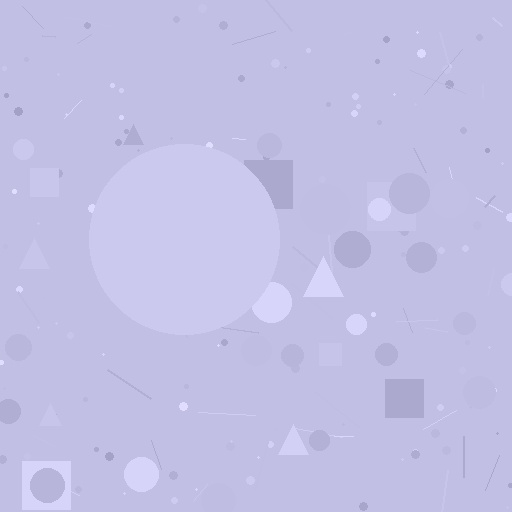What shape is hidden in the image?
A circle is hidden in the image.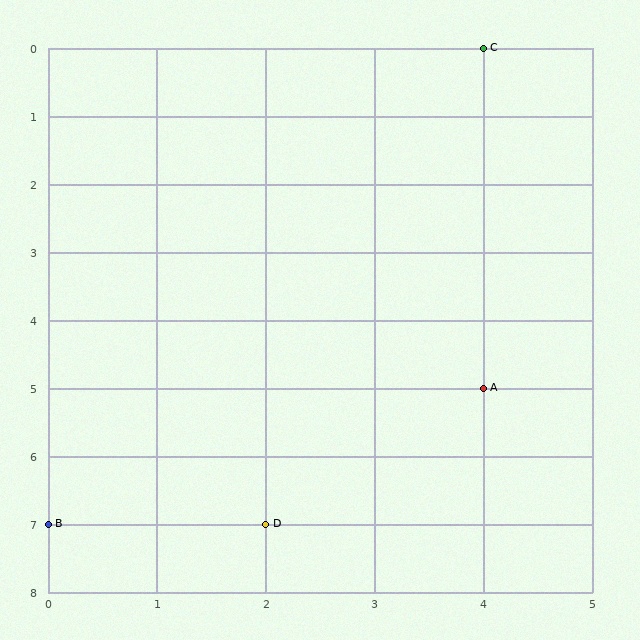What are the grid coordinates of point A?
Point A is at grid coordinates (4, 5).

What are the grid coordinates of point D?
Point D is at grid coordinates (2, 7).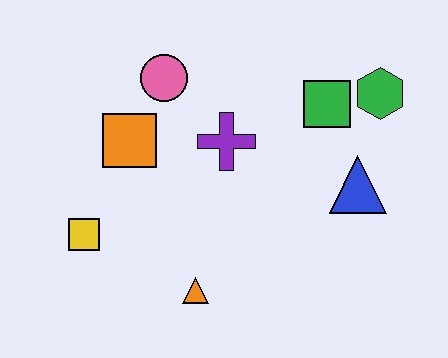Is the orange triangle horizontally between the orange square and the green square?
Yes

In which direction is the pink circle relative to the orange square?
The pink circle is above the orange square.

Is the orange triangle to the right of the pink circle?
Yes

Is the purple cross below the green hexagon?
Yes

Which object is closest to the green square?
The green hexagon is closest to the green square.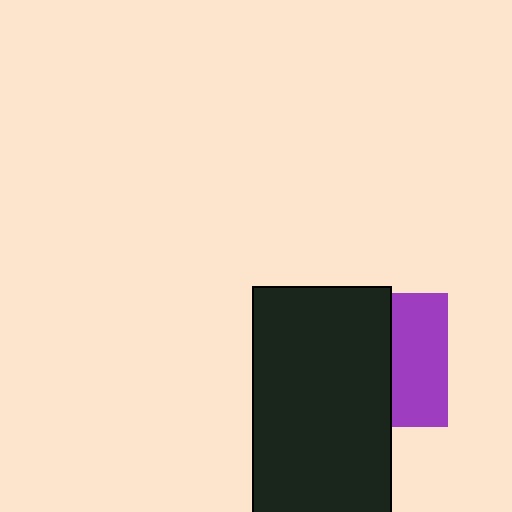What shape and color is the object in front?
The object in front is a black rectangle.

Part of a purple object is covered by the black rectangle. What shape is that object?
It is a square.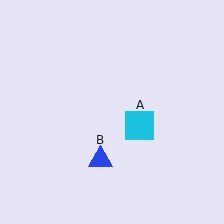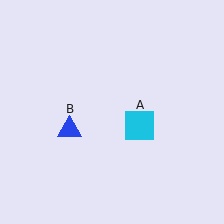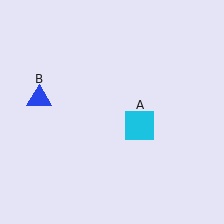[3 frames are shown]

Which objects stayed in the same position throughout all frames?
Cyan square (object A) remained stationary.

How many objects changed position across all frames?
1 object changed position: blue triangle (object B).